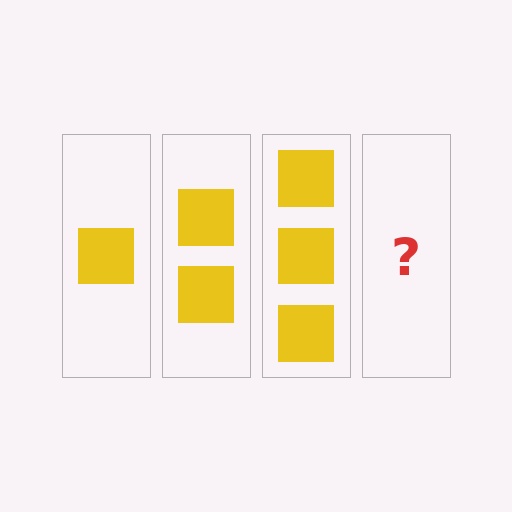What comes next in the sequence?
The next element should be 4 squares.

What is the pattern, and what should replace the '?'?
The pattern is that each step adds one more square. The '?' should be 4 squares.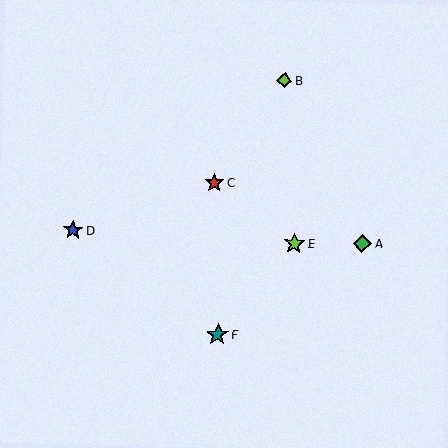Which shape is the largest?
The teal star (labeled F) is the largest.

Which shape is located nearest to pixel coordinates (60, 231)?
The blue star (labeled D) at (73, 230) is nearest to that location.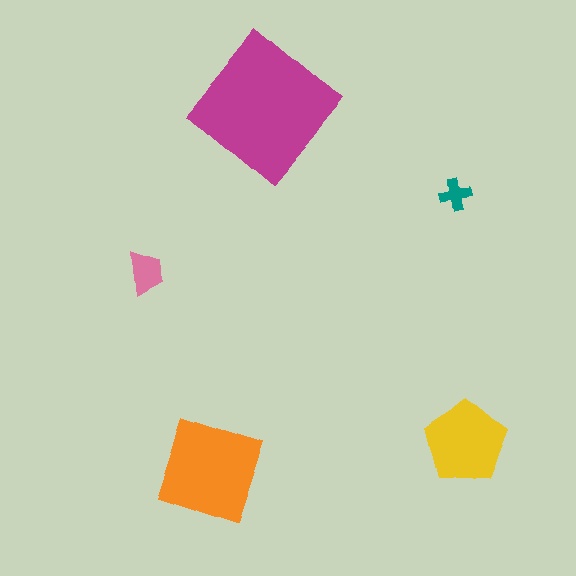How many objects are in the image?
There are 5 objects in the image.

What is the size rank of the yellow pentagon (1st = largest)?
3rd.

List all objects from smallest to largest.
The teal cross, the pink trapezoid, the yellow pentagon, the orange diamond, the magenta diamond.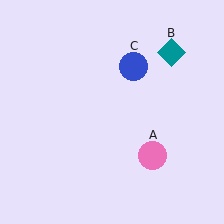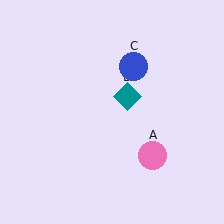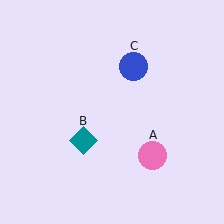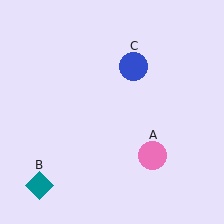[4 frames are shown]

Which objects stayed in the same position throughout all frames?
Pink circle (object A) and blue circle (object C) remained stationary.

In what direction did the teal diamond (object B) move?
The teal diamond (object B) moved down and to the left.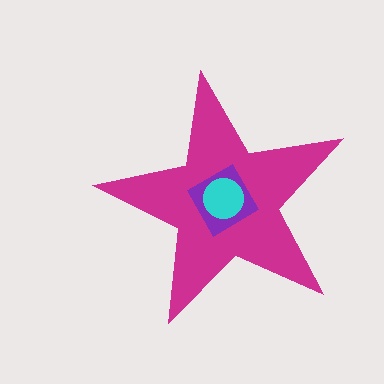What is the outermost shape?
The magenta star.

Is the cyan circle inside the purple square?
Yes.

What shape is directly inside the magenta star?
The purple square.